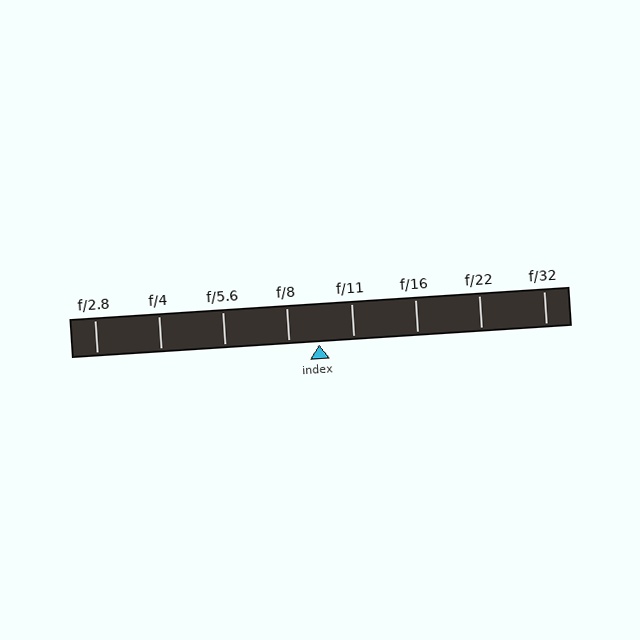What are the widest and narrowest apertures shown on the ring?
The widest aperture shown is f/2.8 and the narrowest is f/32.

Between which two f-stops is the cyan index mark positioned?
The index mark is between f/8 and f/11.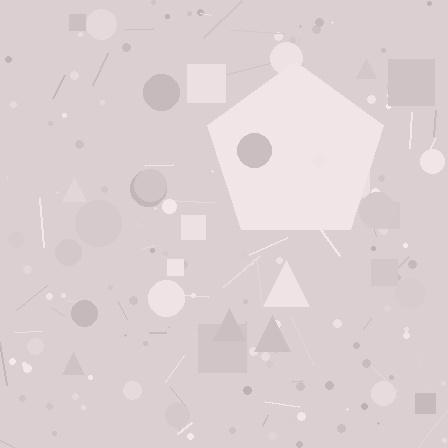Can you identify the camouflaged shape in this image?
The camouflaged shape is a pentagon.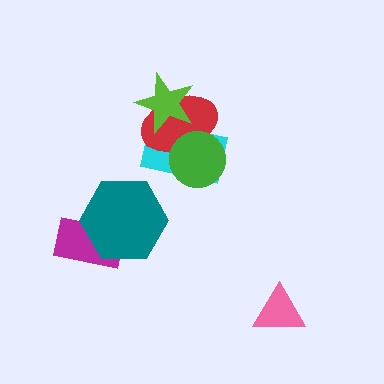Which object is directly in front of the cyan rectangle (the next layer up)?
The red ellipse is directly in front of the cyan rectangle.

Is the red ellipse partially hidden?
Yes, it is partially covered by another shape.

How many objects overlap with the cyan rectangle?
3 objects overlap with the cyan rectangle.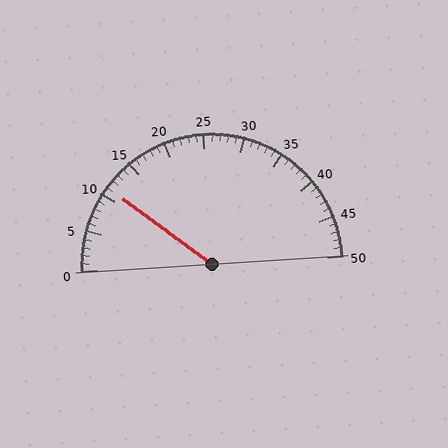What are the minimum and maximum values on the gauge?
The gauge ranges from 0 to 50.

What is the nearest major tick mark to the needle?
The nearest major tick mark is 10.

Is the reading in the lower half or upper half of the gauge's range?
The reading is in the lower half of the range (0 to 50).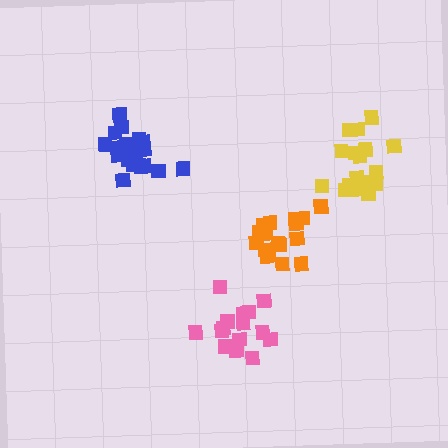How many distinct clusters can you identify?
There are 4 distinct clusters.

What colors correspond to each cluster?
The clusters are colored: yellow, orange, pink, blue.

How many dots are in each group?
Group 1: 17 dots, Group 2: 17 dots, Group 3: 16 dots, Group 4: 19 dots (69 total).